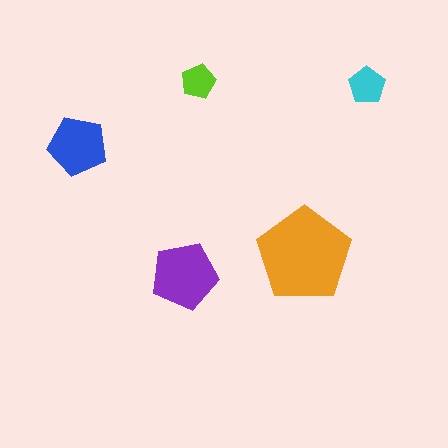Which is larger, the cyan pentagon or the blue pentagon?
The blue one.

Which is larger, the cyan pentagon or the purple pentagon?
The purple one.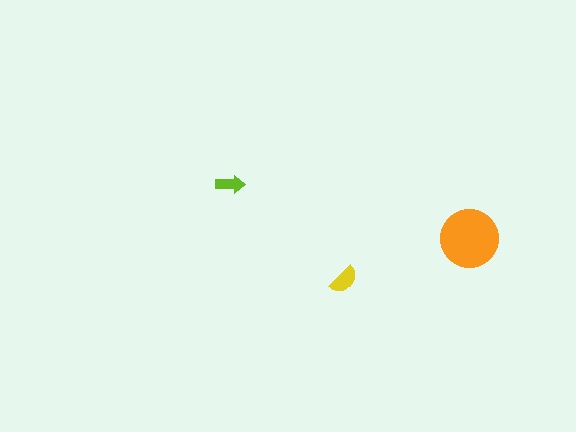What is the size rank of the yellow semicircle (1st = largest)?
2nd.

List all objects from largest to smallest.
The orange circle, the yellow semicircle, the lime arrow.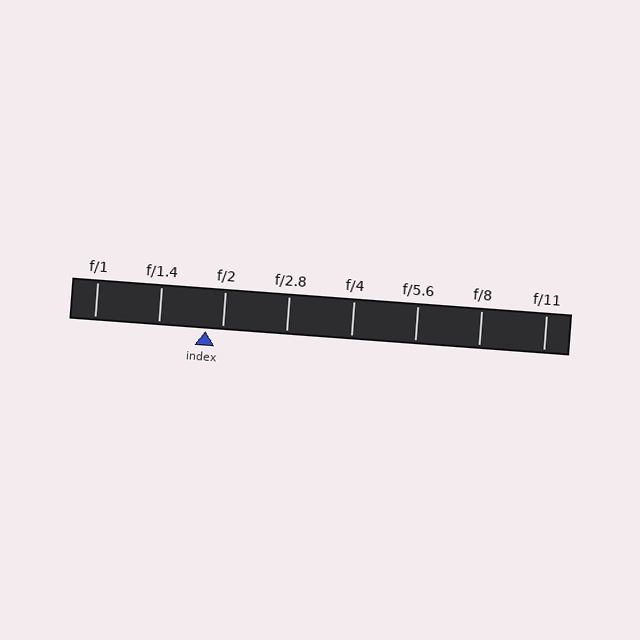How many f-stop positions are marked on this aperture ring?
There are 8 f-stop positions marked.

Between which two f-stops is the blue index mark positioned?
The index mark is between f/1.4 and f/2.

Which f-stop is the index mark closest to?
The index mark is closest to f/2.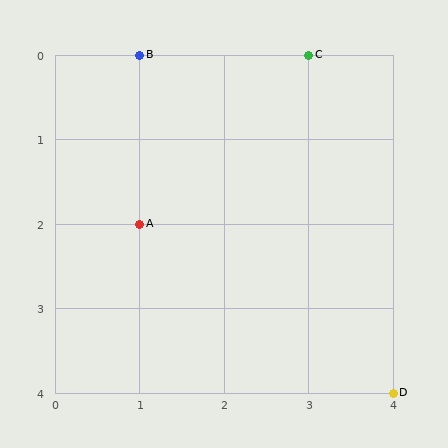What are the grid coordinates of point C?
Point C is at grid coordinates (3, 0).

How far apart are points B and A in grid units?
Points B and A are 2 rows apart.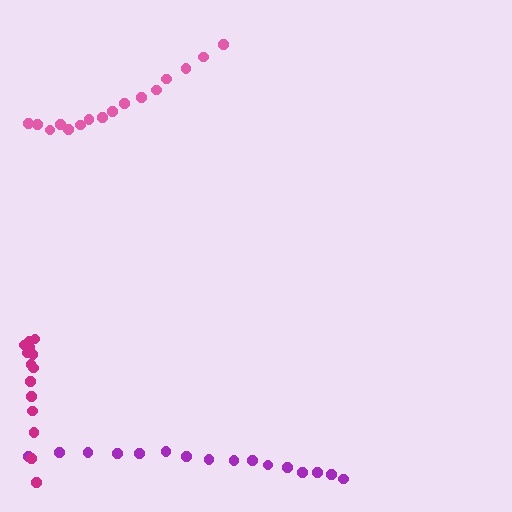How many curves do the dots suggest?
There are 3 distinct paths.